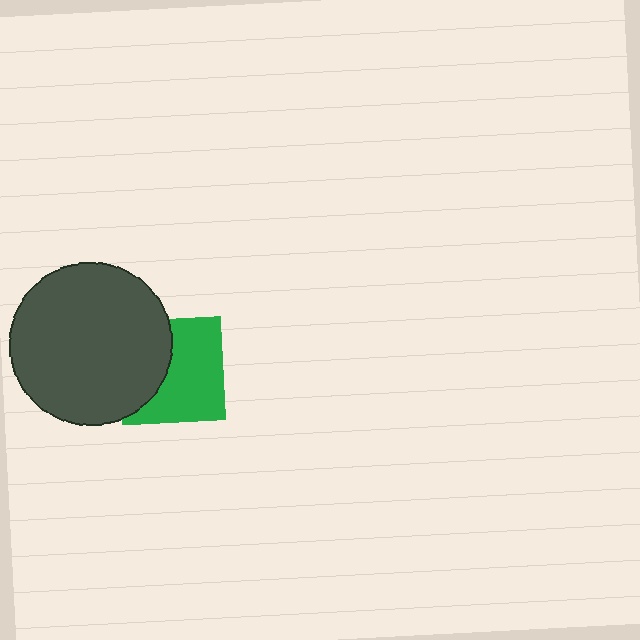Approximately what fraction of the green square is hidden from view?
Roughly 38% of the green square is hidden behind the dark gray circle.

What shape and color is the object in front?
The object in front is a dark gray circle.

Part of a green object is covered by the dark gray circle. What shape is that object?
It is a square.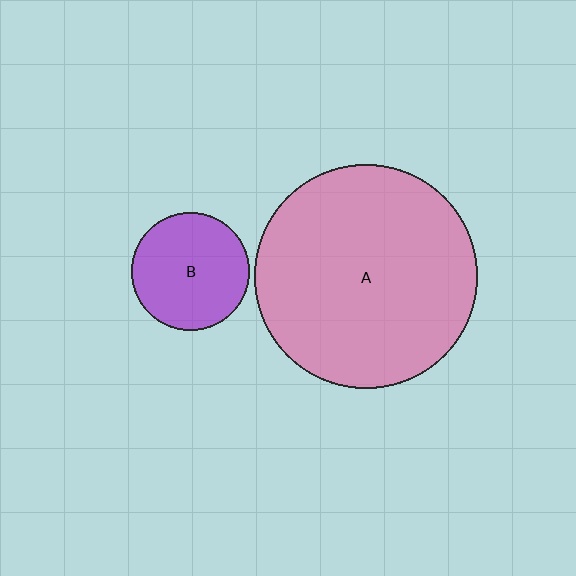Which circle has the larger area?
Circle A (pink).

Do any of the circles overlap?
No, none of the circles overlap.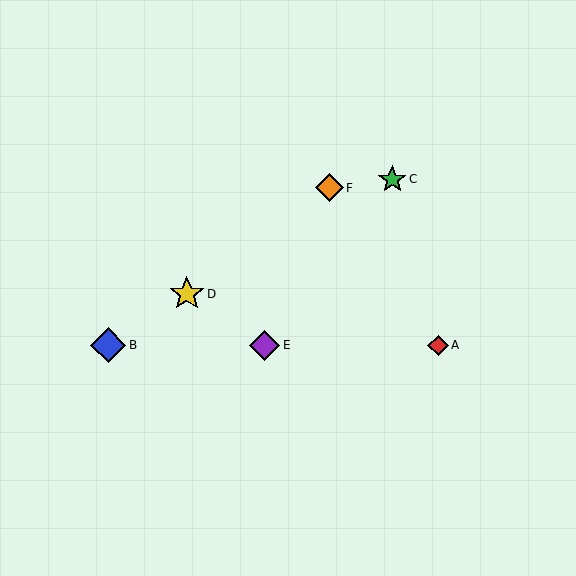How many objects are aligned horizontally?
3 objects (A, B, E) are aligned horizontally.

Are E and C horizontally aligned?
No, E is at y≈345 and C is at y≈179.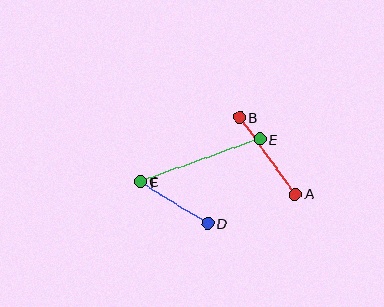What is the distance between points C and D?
The distance is approximately 80 pixels.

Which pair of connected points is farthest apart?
Points E and F are farthest apart.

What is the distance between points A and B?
The distance is approximately 95 pixels.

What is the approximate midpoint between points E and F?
The midpoint is at approximately (200, 161) pixels.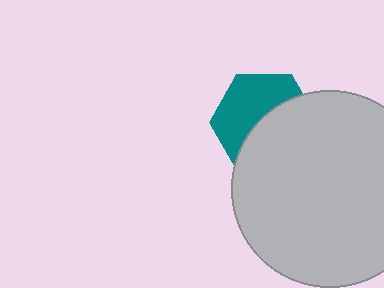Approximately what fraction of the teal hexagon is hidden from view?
Roughly 50% of the teal hexagon is hidden behind the light gray circle.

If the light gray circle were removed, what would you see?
You would see the complete teal hexagon.